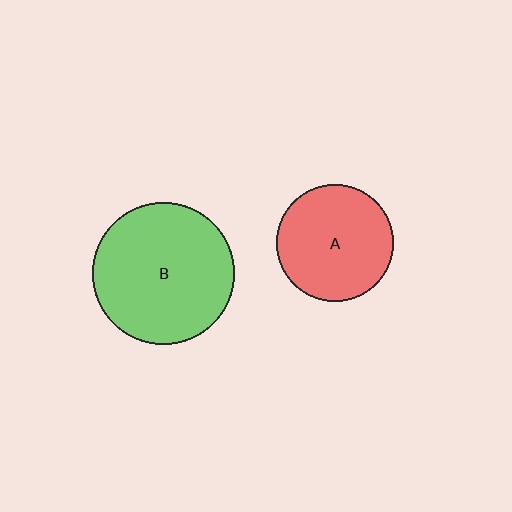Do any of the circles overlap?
No, none of the circles overlap.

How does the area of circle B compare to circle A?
Approximately 1.5 times.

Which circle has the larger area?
Circle B (green).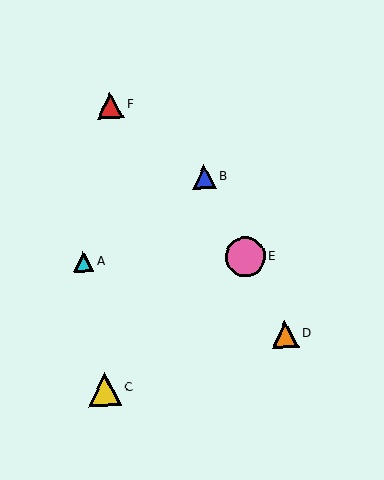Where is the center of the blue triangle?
The center of the blue triangle is at (204, 177).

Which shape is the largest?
The pink circle (labeled E) is the largest.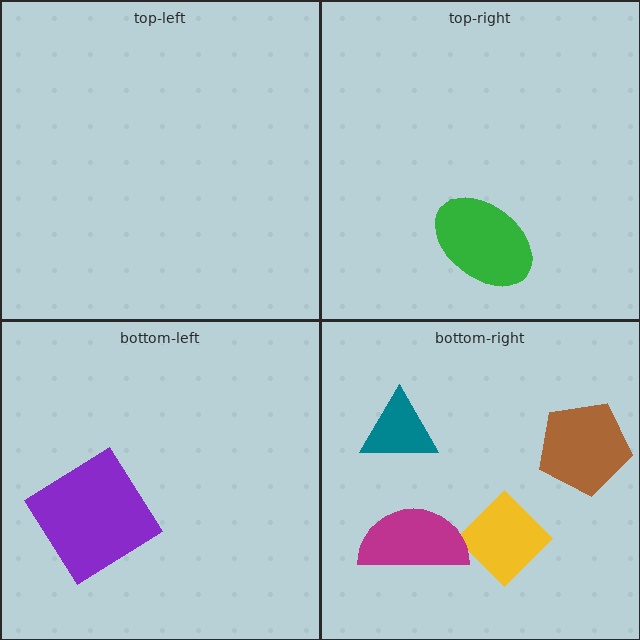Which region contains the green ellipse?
The top-right region.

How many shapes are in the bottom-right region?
4.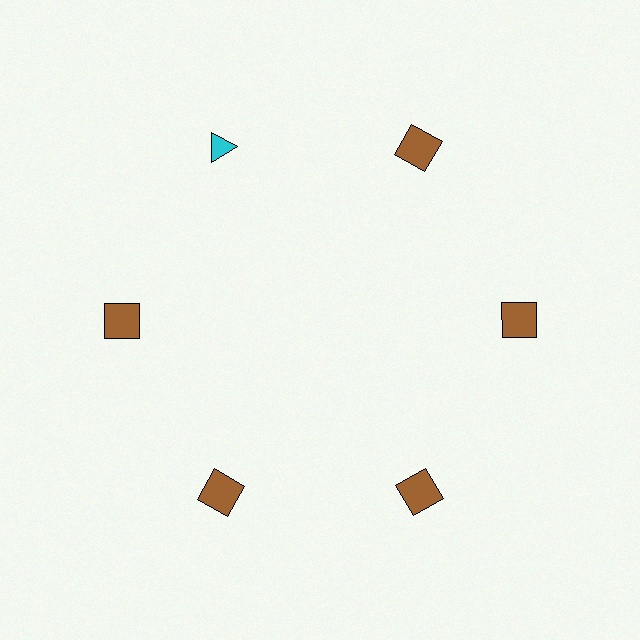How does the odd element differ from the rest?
It differs in both color (cyan instead of brown) and shape (triangle instead of square).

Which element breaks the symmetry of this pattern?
The cyan triangle at roughly the 11 o'clock position breaks the symmetry. All other shapes are brown squares.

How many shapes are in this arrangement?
There are 6 shapes arranged in a ring pattern.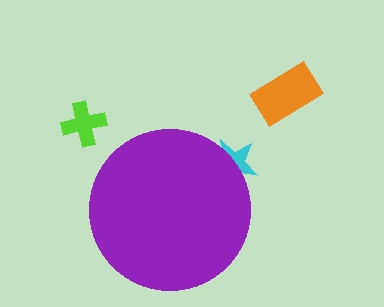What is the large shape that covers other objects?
A purple circle.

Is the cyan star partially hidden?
Yes, the cyan star is partially hidden behind the purple circle.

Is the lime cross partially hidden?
No, the lime cross is fully visible.